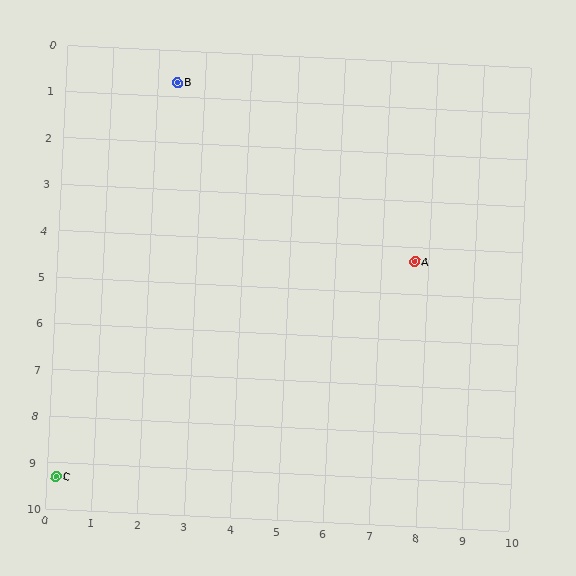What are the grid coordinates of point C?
Point C is at approximately (0.2, 9.3).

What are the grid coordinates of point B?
Point B is at approximately (2.4, 0.7).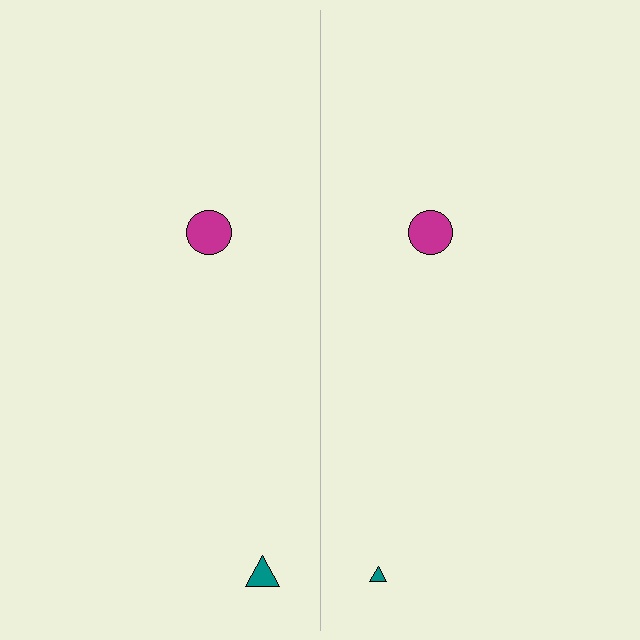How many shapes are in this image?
There are 4 shapes in this image.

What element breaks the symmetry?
The teal triangle on the right side has a different size than its mirror counterpart.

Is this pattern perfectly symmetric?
No, the pattern is not perfectly symmetric. The teal triangle on the right side has a different size than its mirror counterpart.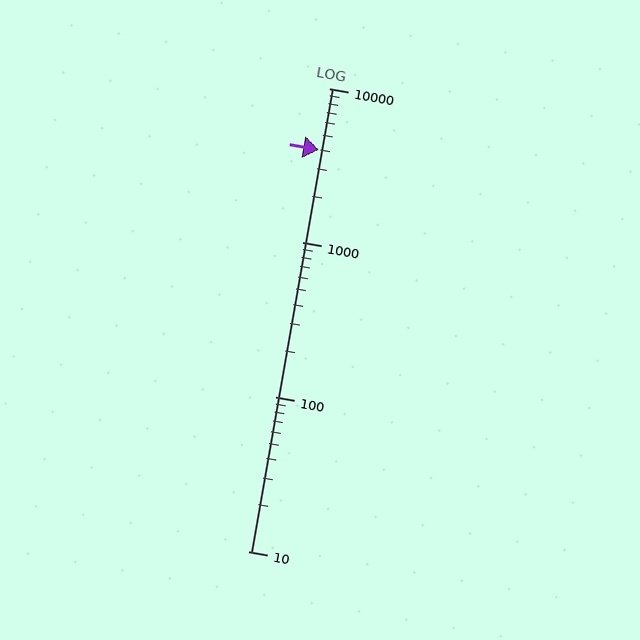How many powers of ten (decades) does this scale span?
The scale spans 3 decades, from 10 to 10000.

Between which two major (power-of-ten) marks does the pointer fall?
The pointer is between 1000 and 10000.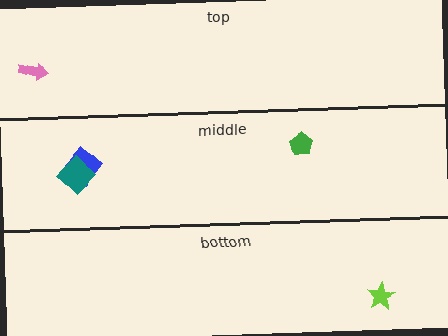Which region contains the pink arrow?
The top region.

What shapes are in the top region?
The pink arrow.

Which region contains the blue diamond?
The middle region.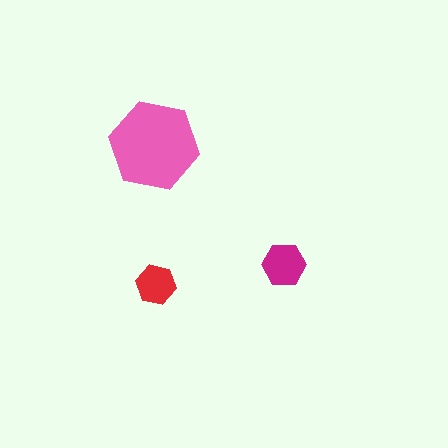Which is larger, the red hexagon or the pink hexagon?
The pink one.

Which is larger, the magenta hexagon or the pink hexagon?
The pink one.